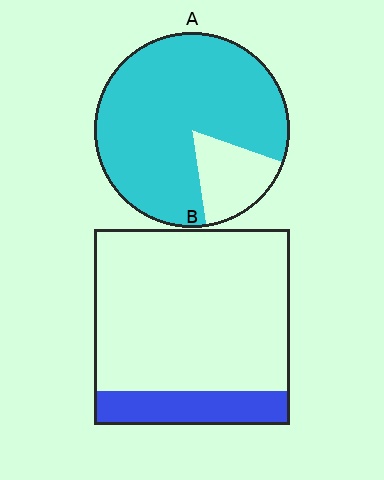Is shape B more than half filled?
No.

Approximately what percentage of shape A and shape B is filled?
A is approximately 85% and B is approximately 15%.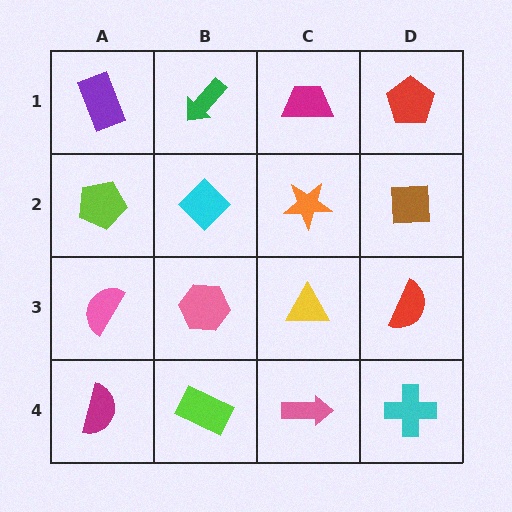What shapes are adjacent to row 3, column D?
A brown square (row 2, column D), a cyan cross (row 4, column D), a yellow triangle (row 3, column C).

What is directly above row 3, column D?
A brown square.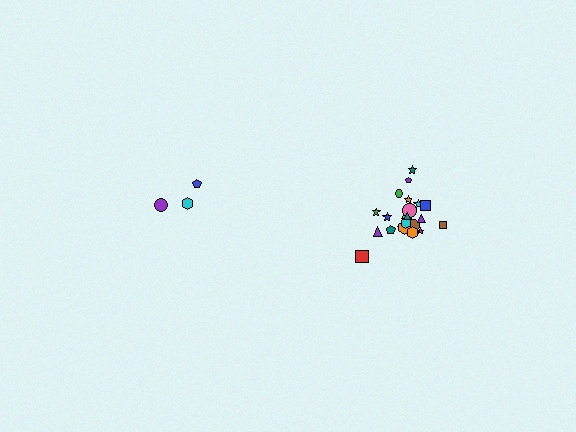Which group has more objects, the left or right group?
The right group.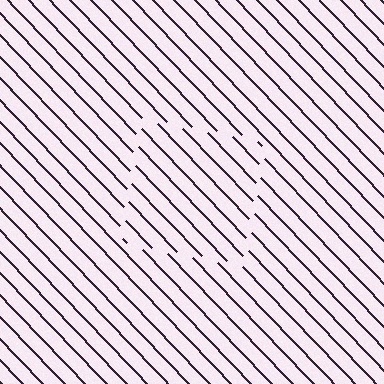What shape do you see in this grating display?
An illusory square. The interior of the shape contains the same grating, shifted by half a period — the contour is defined by the phase discontinuity where line-ends from the inner and outer gratings abut.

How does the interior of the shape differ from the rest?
The interior of the shape contains the same grating, shifted by half a period — the contour is defined by the phase discontinuity where line-ends from the inner and outer gratings abut.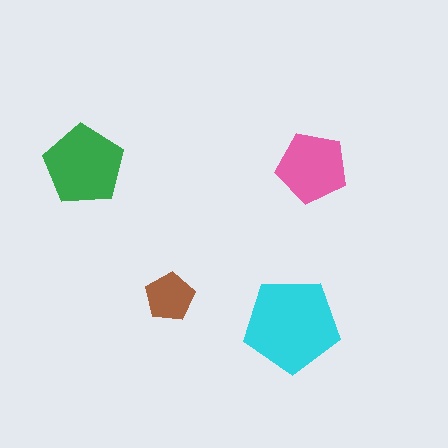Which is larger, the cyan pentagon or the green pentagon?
The cyan one.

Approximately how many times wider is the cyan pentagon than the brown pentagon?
About 2 times wider.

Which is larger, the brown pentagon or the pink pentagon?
The pink one.